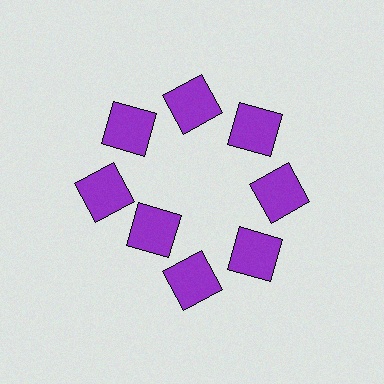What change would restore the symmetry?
The symmetry would be restored by moving it outward, back onto the ring so that all 8 squares sit at equal angles and equal distance from the center.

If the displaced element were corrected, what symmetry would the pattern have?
It would have 8-fold rotational symmetry — the pattern would map onto itself every 45 degrees.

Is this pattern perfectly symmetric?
No. The 8 purple squares are arranged in a ring, but one element near the 8 o'clock position is pulled inward toward the center, breaking the 8-fold rotational symmetry.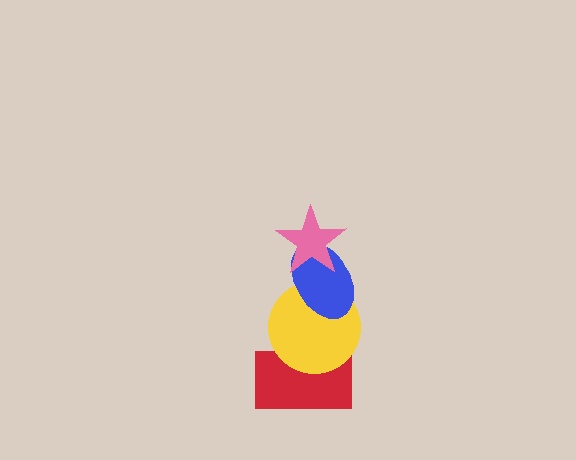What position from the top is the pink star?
The pink star is 1st from the top.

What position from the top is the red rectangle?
The red rectangle is 4th from the top.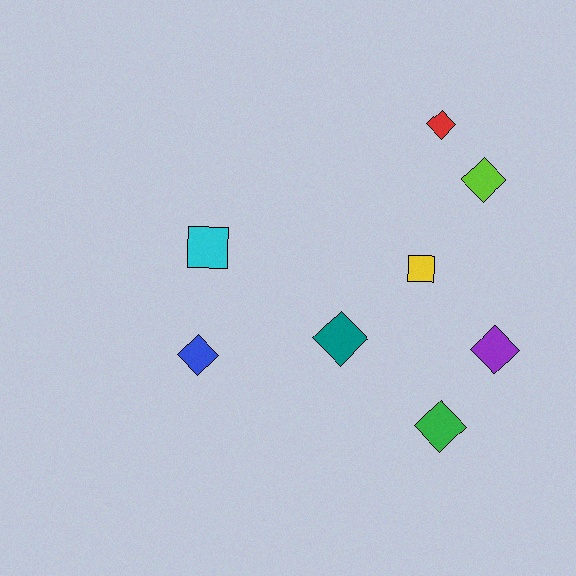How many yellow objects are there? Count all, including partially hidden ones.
There is 1 yellow object.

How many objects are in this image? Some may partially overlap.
There are 8 objects.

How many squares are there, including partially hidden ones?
There are 2 squares.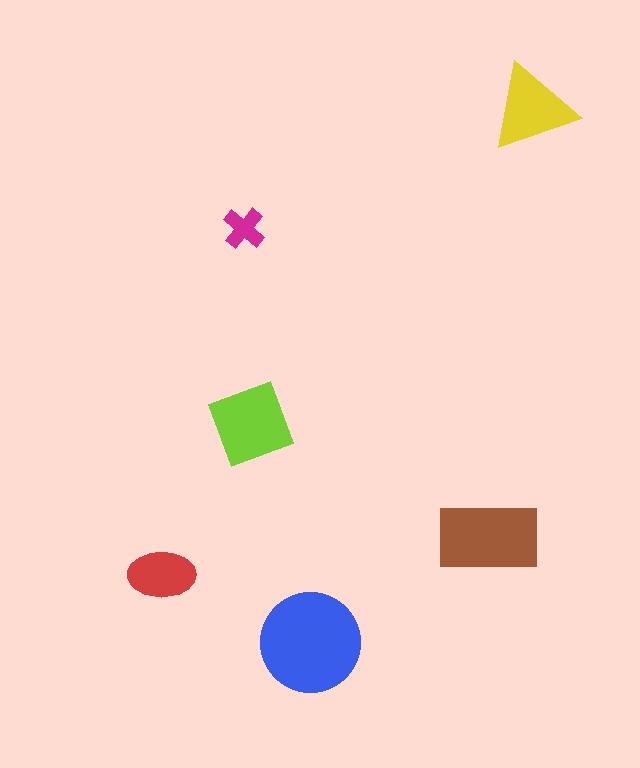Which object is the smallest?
The magenta cross.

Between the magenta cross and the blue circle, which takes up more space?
The blue circle.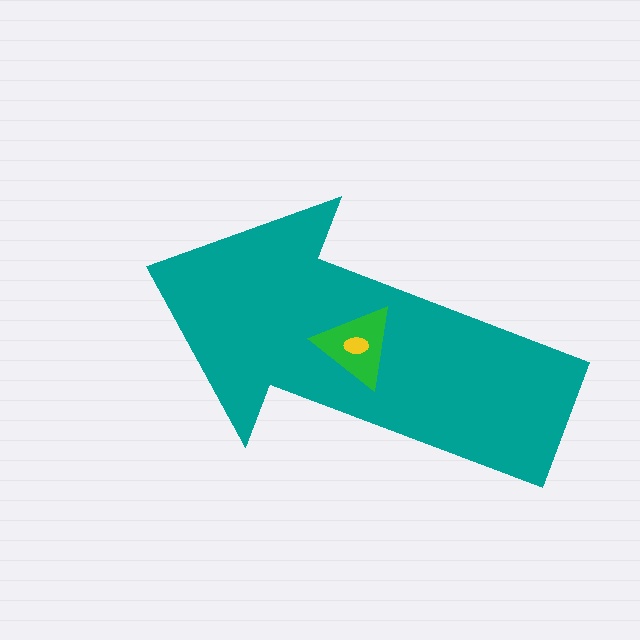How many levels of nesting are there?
3.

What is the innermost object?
The yellow ellipse.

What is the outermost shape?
The teal arrow.